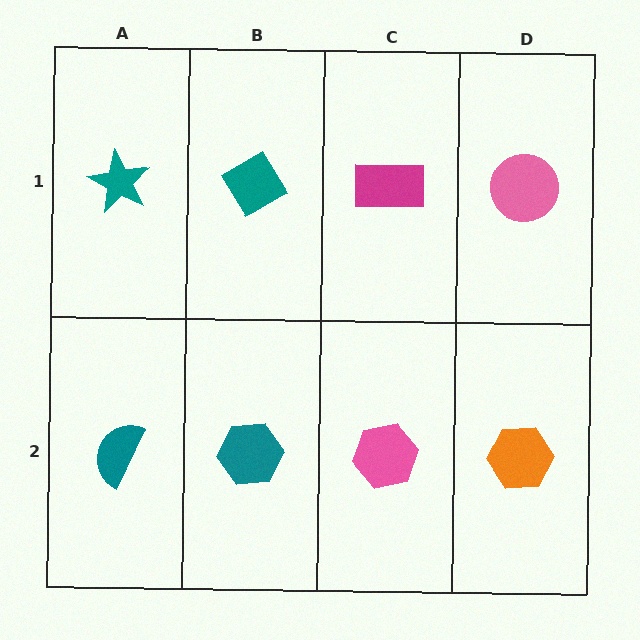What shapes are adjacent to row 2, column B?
A teal diamond (row 1, column B), a teal semicircle (row 2, column A), a pink hexagon (row 2, column C).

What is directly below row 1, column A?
A teal semicircle.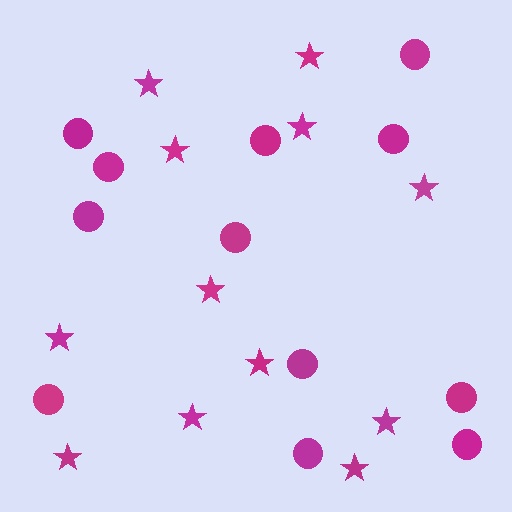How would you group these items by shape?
There are 2 groups: one group of stars (12) and one group of circles (12).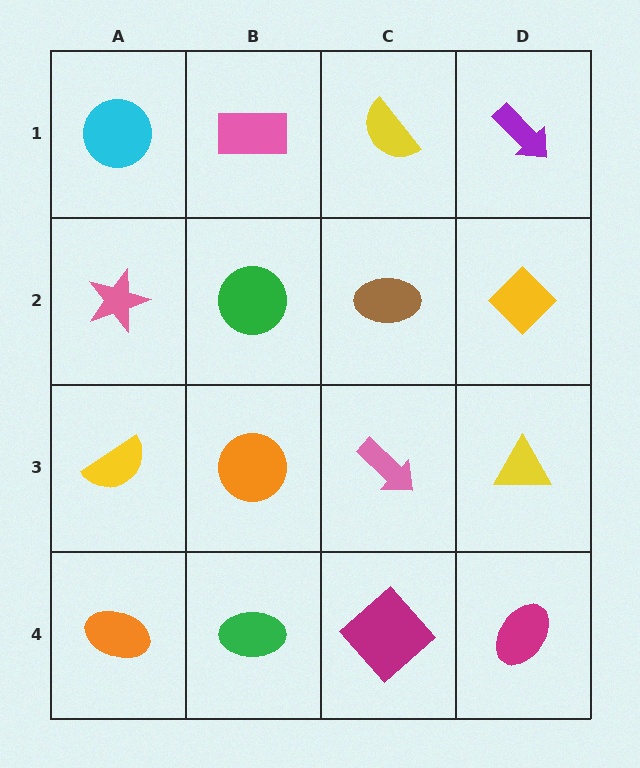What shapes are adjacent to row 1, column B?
A green circle (row 2, column B), a cyan circle (row 1, column A), a yellow semicircle (row 1, column C).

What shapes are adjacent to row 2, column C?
A yellow semicircle (row 1, column C), a pink arrow (row 3, column C), a green circle (row 2, column B), a yellow diamond (row 2, column D).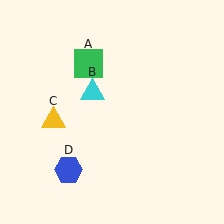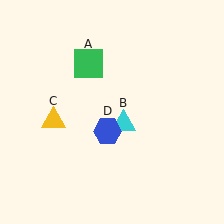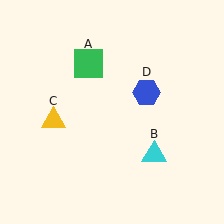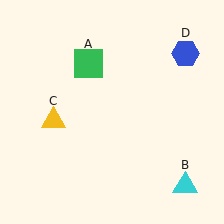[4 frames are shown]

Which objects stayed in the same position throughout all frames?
Green square (object A) and yellow triangle (object C) remained stationary.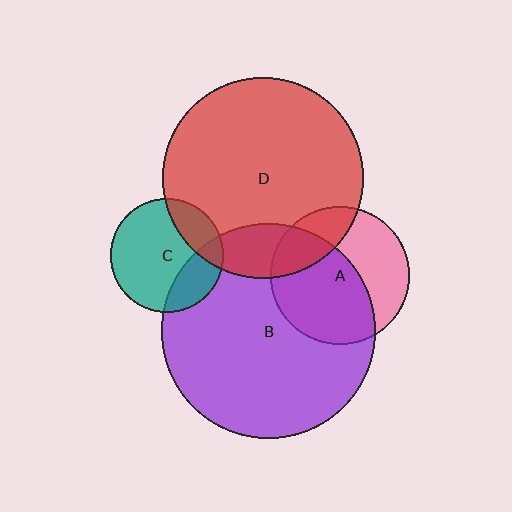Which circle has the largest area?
Circle B (purple).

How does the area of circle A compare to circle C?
Approximately 1.5 times.